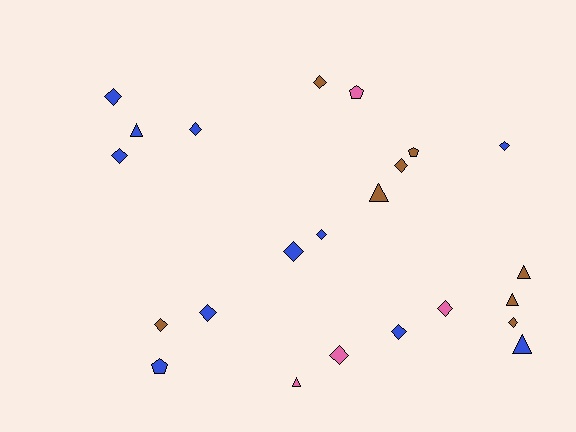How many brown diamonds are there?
There are 4 brown diamonds.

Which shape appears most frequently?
Diamond, with 14 objects.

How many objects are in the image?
There are 23 objects.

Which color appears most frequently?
Blue, with 11 objects.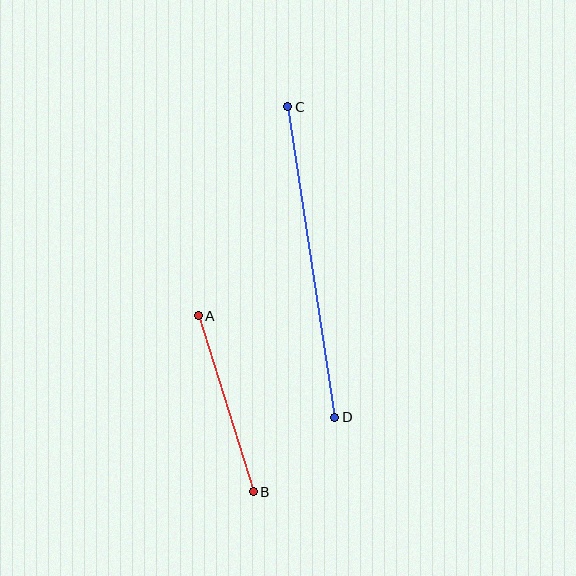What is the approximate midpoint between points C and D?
The midpoint is at approximately (311, 262) pixels.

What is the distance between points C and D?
The distance is approximately 314 pixels.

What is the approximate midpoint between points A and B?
The midpoint is at approximately (226, 404) pixels.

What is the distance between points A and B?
The distance is approximately 184 pixels.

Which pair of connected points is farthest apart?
Points C and D are farthest apart.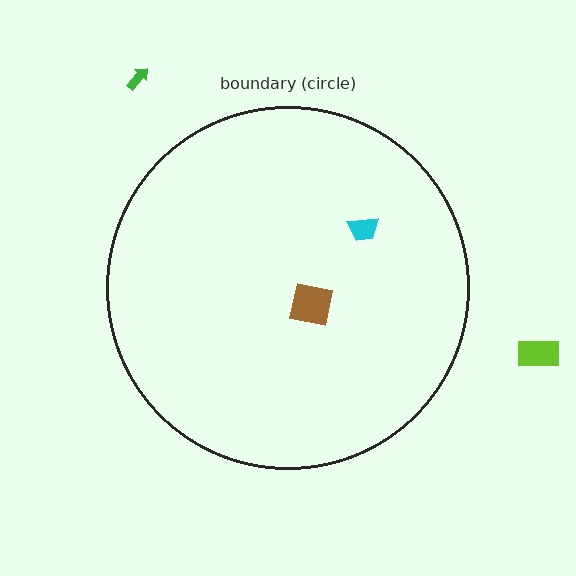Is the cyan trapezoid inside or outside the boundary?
Inside.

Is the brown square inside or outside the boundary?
Inside.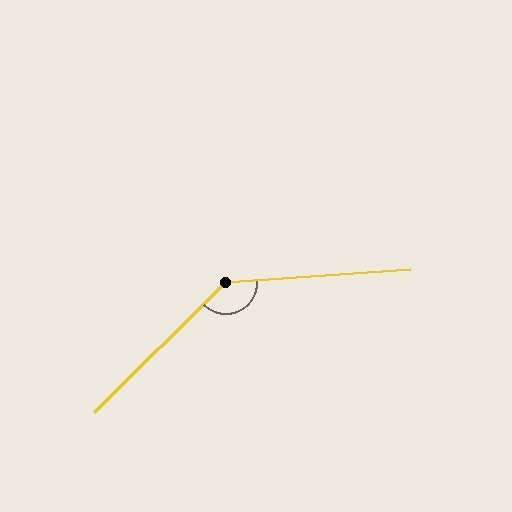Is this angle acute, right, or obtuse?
It is obtuse.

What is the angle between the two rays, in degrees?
Approximately 139 degrees.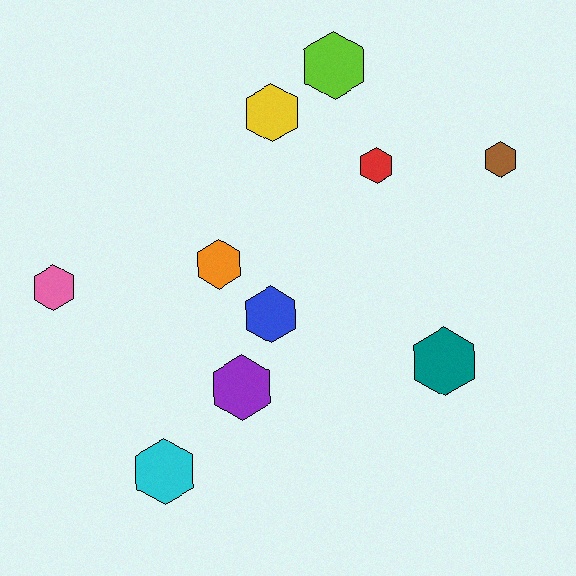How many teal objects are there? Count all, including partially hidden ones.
There is 1 teal object.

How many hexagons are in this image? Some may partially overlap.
There are 10 hexagons.